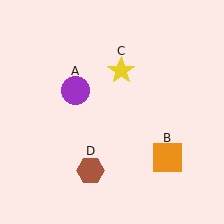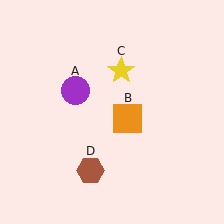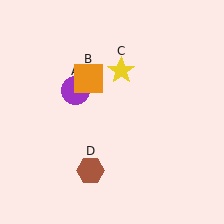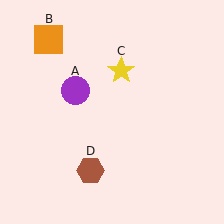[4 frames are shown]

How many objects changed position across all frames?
1 object changed position: orange square (object B).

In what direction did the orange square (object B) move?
The orange square (object B) moved up and to the left.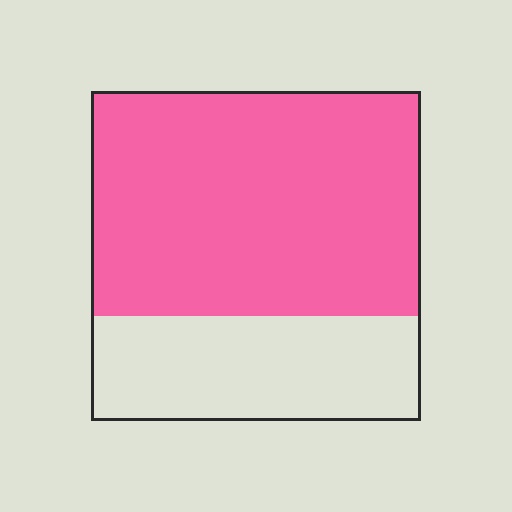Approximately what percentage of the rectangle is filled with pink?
Approximately 70%.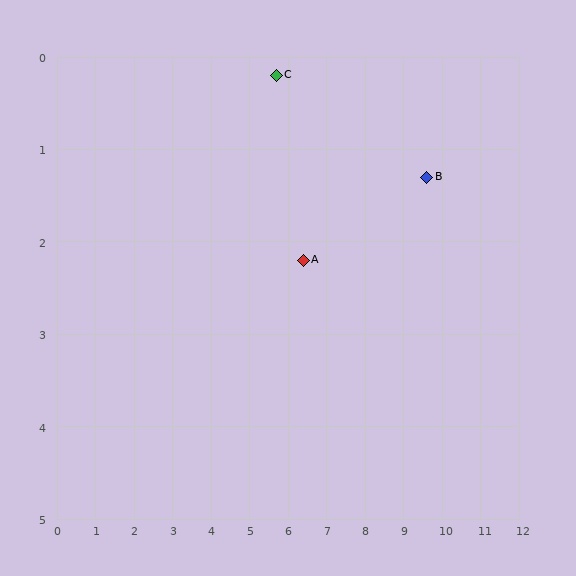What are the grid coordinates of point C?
Point C is at approximately (5.7, 0.2).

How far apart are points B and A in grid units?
Points B and A are about 3.3 grid units apart.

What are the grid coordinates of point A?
Point A is at approximately (6.4, 2.2).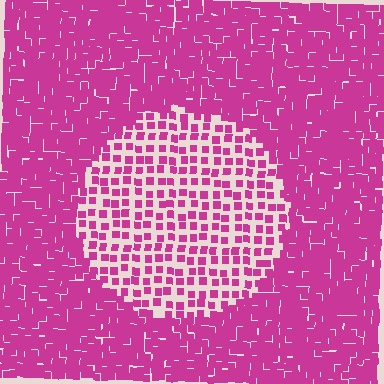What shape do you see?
I see a circle.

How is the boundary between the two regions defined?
The boundary is defined by a change in element density (approximately 2.4x ratio). All elements are the same color, size, and shape.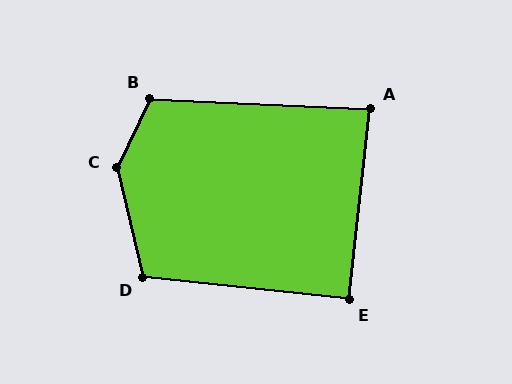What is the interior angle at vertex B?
Approximately 113 degrees (obtuse).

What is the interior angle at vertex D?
Approximately 109 degrees (obtuse).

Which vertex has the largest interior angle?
C, at approximately 141 degrees.